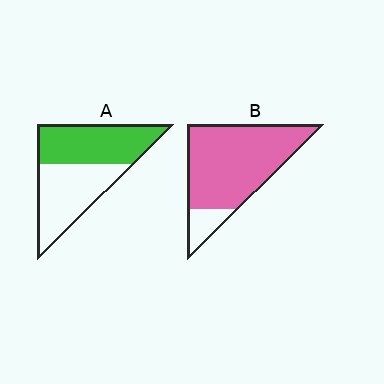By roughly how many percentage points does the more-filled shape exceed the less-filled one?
By roughly 35 percentage points (B over A).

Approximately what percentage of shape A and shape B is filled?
A is approximately 50% and B is approximately 85%.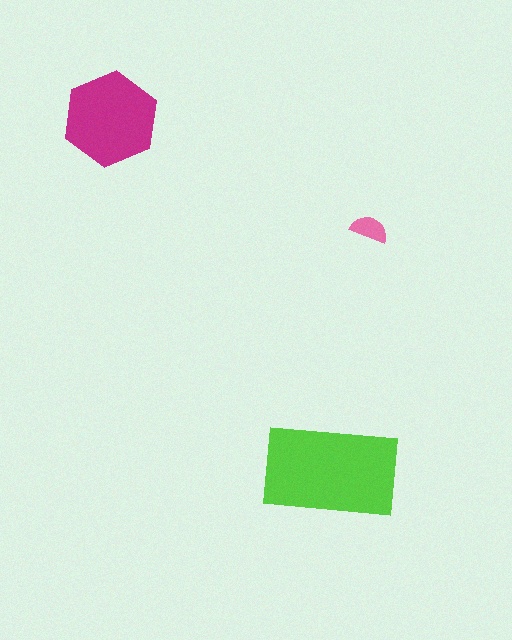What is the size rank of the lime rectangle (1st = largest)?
1st.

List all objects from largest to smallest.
The lime rectangle, the magenta hexagon, the pink semicircle.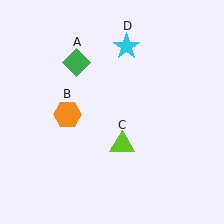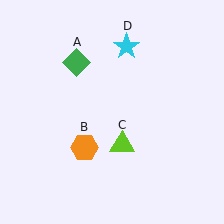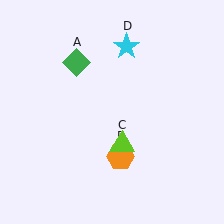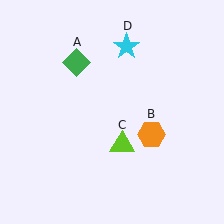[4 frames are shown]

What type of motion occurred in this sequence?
The orange hexagon (object B) rotated counterclockwise around the center of the scene.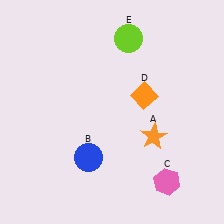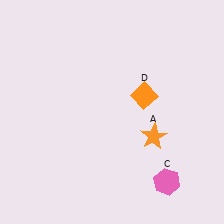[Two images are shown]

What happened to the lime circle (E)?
The lime circle (E) was removed in Image 2. It was in the top-right area of Image 1.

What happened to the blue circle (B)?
The blue circle (B) was removed in Image 2. It was in the bottom-left area of Image 1.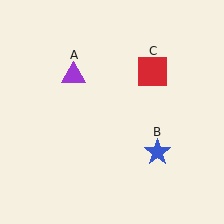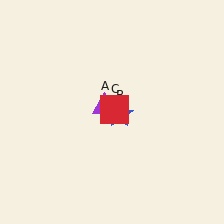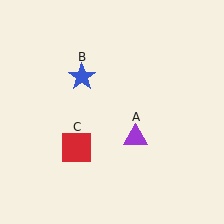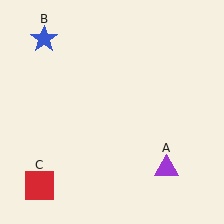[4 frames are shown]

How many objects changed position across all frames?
3 objects changed position: purple triangle (object A), blue star (object B), red square (object C).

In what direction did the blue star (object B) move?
The blue star (object B) moved up and to the left.